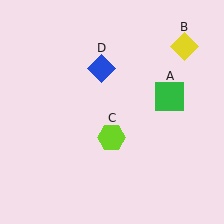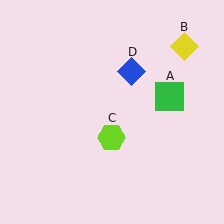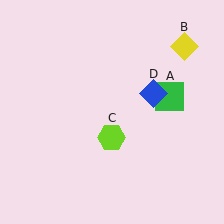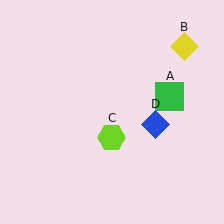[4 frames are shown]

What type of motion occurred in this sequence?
The blue diamond (object D) rotated clockwise around the center of the scene.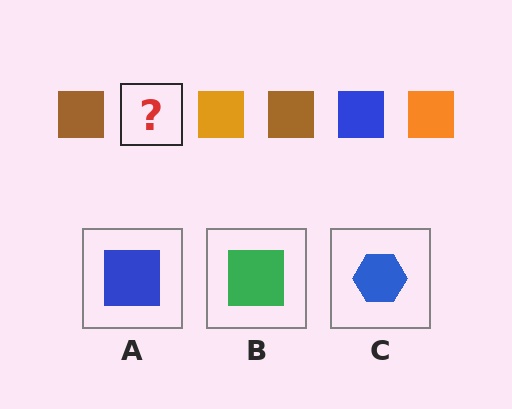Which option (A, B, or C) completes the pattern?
A.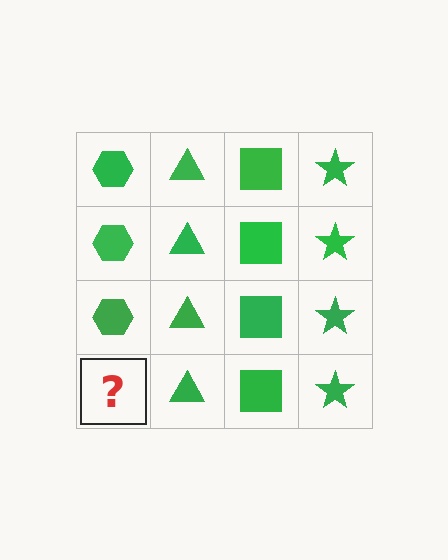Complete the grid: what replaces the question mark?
The question mark should be replaced with a green hexagon.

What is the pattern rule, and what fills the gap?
The rule is that each column has a consistent shape. The gap should be filled with a green hexagon.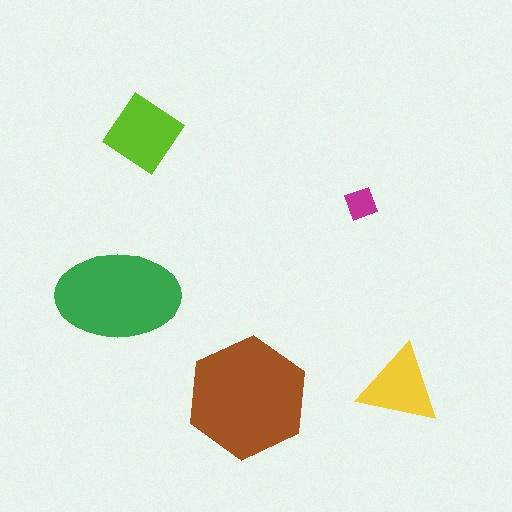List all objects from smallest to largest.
The magenta diamond, the yellow triangle, the lime diamond, the green ellipse, the brown hexagon.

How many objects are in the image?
There are 5 objects in the image.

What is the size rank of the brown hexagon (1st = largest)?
1st.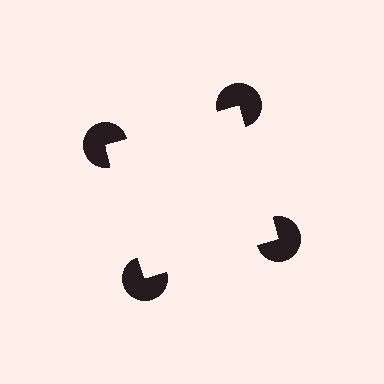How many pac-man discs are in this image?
There are 4 — one at each vertex of the illusory square.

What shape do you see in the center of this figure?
An illusory square — its edges are inferred from the aligned wedge cuts in the pac-man discs, not physically drawn.